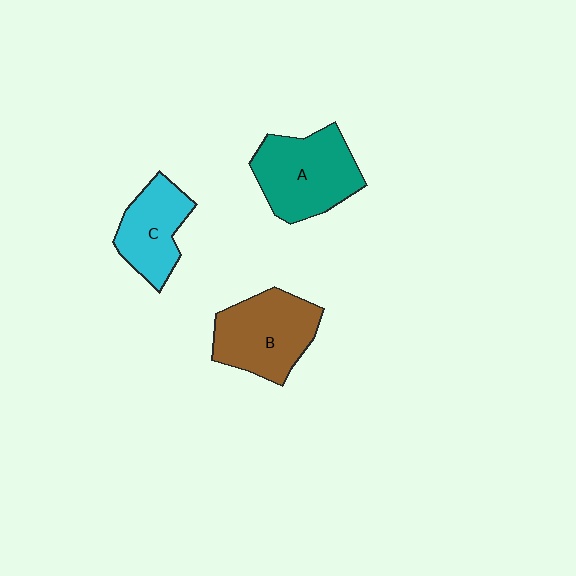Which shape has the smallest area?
Shape C (cyan).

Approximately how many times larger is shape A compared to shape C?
Approximately 1.4 times.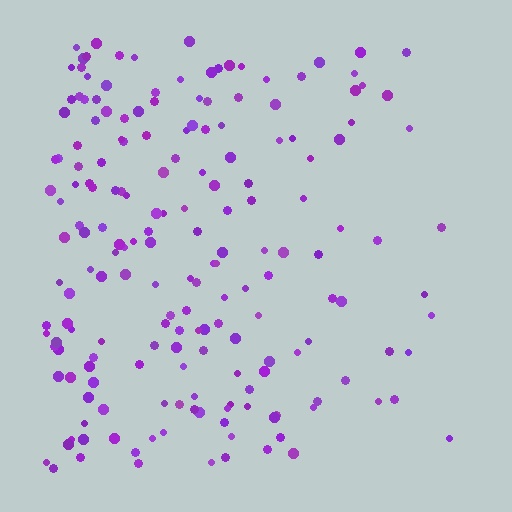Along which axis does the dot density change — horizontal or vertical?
Horizontal.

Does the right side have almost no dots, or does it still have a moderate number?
Still a moderate number, just noticeably fewer than the left.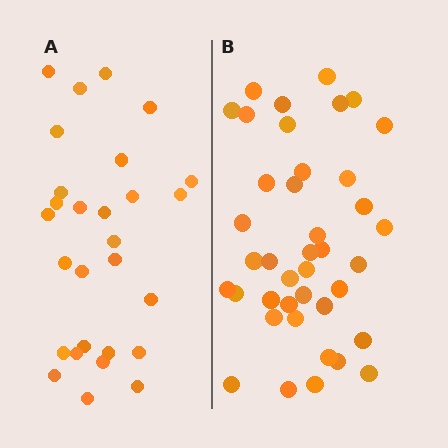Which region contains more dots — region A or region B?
Region B (the right region) has more dots.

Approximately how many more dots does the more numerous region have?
Region B has roughly 12 or so more dots than region A.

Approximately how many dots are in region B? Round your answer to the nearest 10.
About 40 dots.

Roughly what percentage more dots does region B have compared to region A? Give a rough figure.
About 45% more.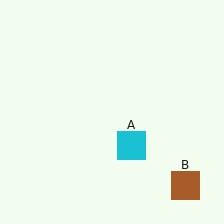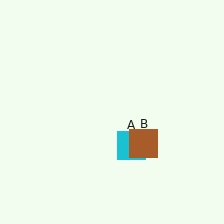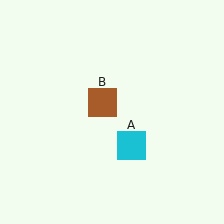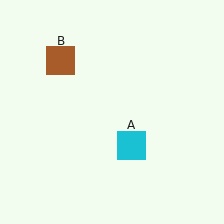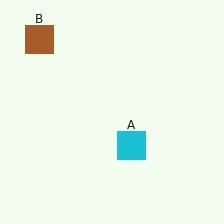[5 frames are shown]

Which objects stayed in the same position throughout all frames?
Cyan square (object A) remained stationary.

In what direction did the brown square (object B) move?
The brown square (object B) moved up and to the left.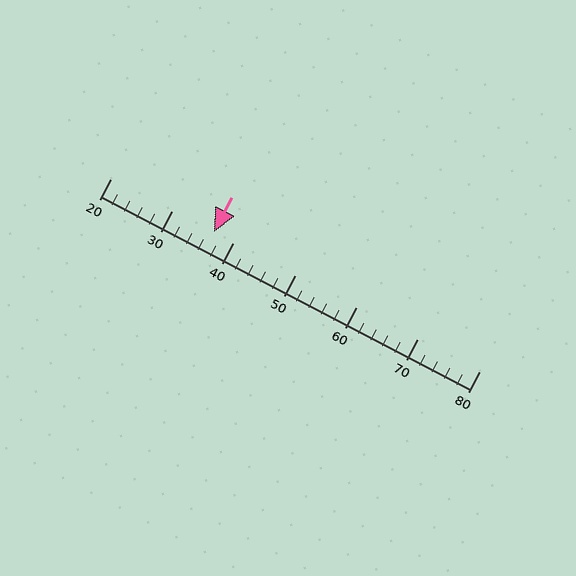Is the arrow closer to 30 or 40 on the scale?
The arrow is closer to 40.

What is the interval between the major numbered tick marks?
The major tick marks are spaced 10 units apart.